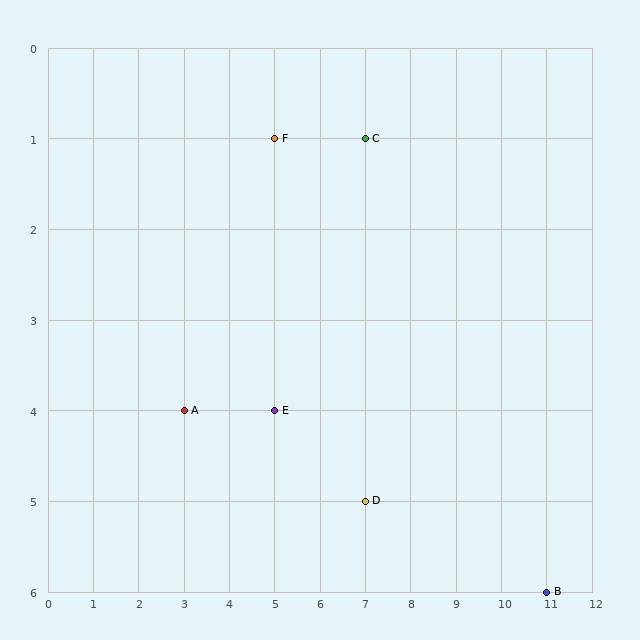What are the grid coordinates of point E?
Point E is at grid coordinates (5, 4).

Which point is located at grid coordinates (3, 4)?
Point A is at (3, 4).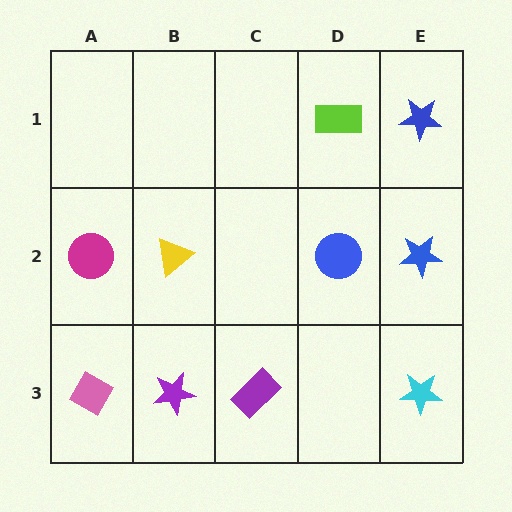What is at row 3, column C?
A purple rectangle.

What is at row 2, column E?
A blue star.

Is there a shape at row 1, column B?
No, that cell is empty.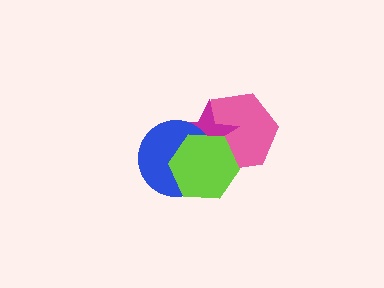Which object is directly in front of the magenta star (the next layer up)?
The blue circle is directly in front of the magenta star.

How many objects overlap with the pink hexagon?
3 objects overlap with the pink hexagon.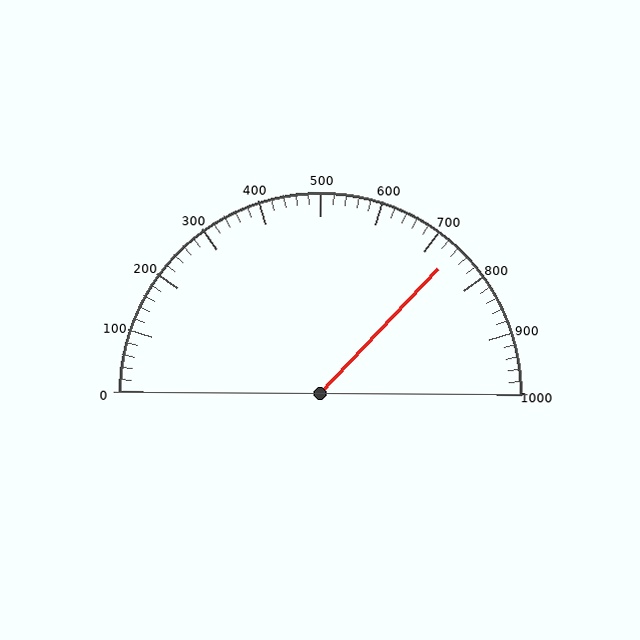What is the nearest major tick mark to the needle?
The nearest major tick mark is 700.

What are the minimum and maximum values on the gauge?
The gauge ranges from 0 to 1000.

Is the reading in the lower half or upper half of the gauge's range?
The reading is in the upper half of the range (0 to 1000).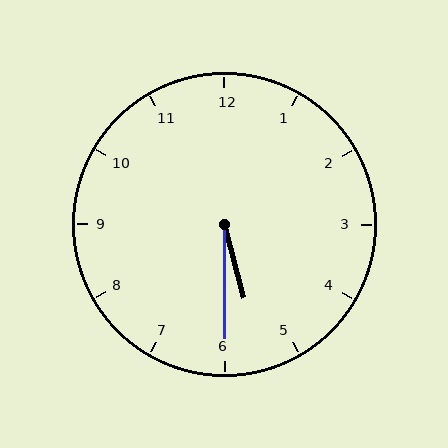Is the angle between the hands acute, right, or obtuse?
It is acute.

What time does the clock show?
5:30.